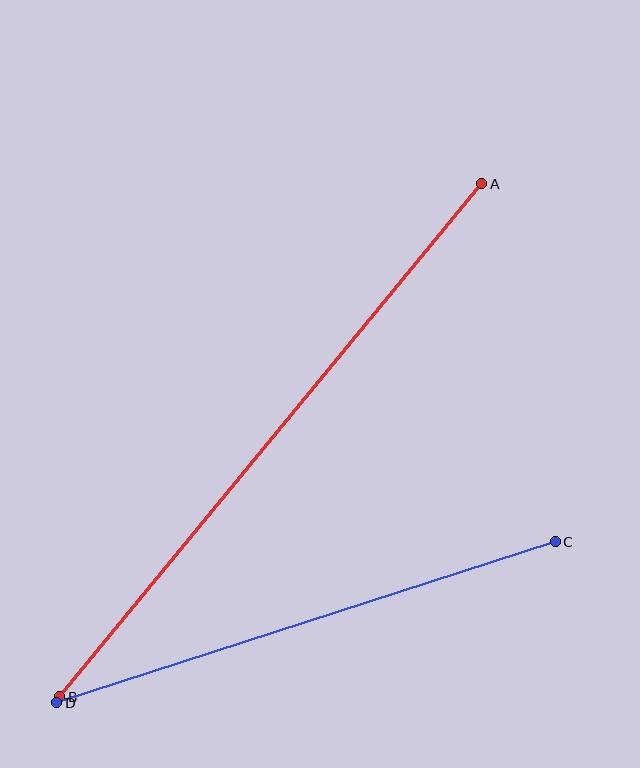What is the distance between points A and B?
The distance is approximately 664 pixels.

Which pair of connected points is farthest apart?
Points A and B are farthest apart.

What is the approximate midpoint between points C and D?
The midpoint is at approximately (306, 622) pixels.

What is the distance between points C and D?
The distance is approximately 524 pixels.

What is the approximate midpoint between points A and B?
The midpoint is at approximately (271, 440) pixels.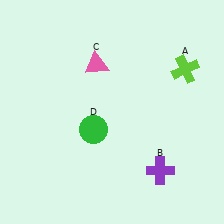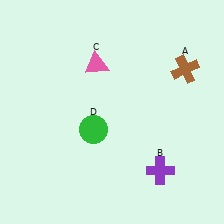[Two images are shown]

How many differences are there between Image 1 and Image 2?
There is 1 difference between the two images.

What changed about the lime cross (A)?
In Image 1, A is lime. In Image 2, it changed to brown.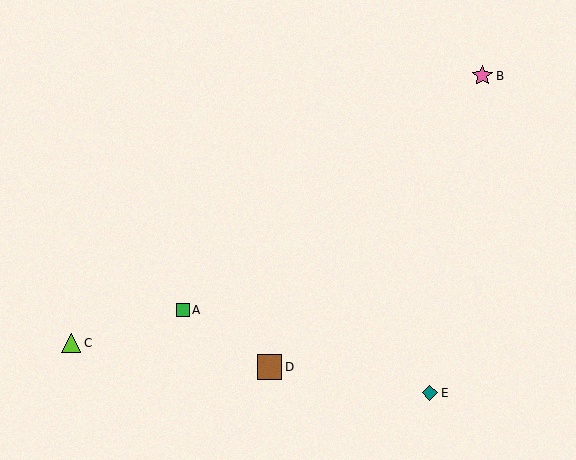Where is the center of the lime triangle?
The center of the lime triangle is at (71, 343).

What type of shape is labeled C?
Shape C is a lime triangle.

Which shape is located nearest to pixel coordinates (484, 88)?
The pink star (labeled B) at (482, 76) is nearest to that location.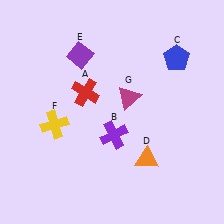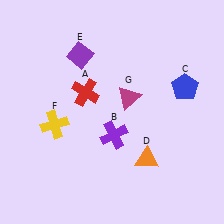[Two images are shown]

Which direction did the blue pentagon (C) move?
The blue pentagon (C) moved down.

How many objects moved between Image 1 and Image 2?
1 object moved between the two images.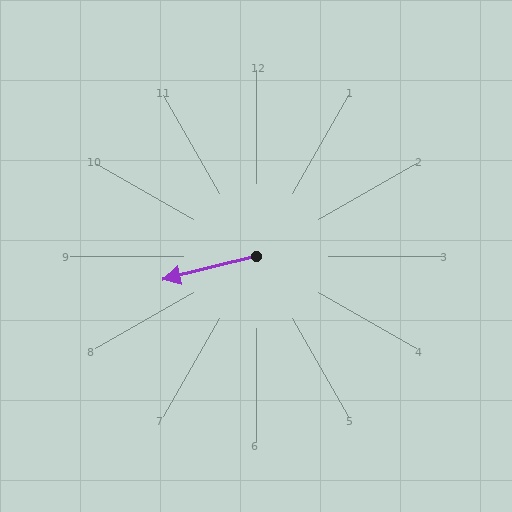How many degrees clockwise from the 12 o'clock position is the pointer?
Approximately 256 degrees.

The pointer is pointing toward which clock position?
Roughly 9 o'clock.